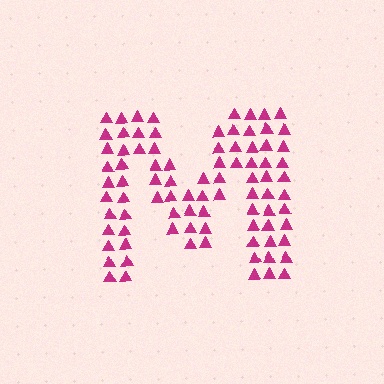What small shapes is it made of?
It is made of small triangles.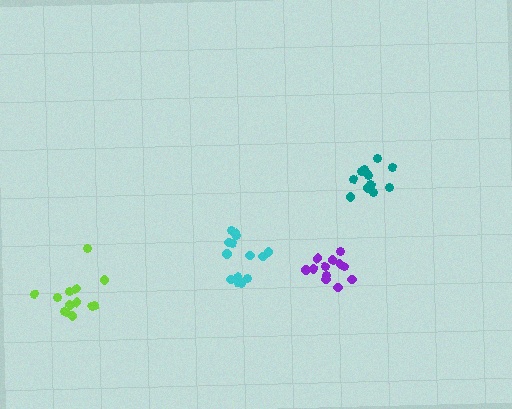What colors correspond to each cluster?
The clusters are colored: purple, cyan, teal, lime.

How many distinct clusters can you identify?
There are 4 distinct clusters.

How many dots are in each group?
Group 1: 12 dots, Group 2: 15 dots, Group 3: 12 dots, Group 4: 13 dots (52 total).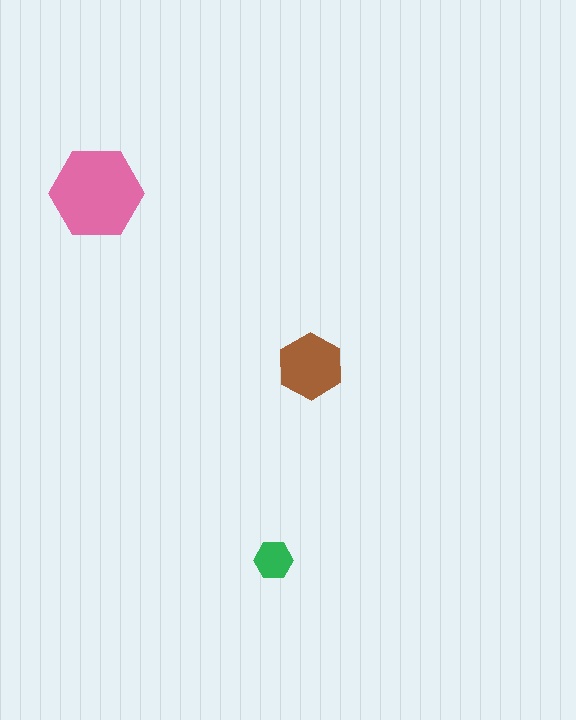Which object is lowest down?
The green hexagon is bottommost.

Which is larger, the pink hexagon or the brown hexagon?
The pink one.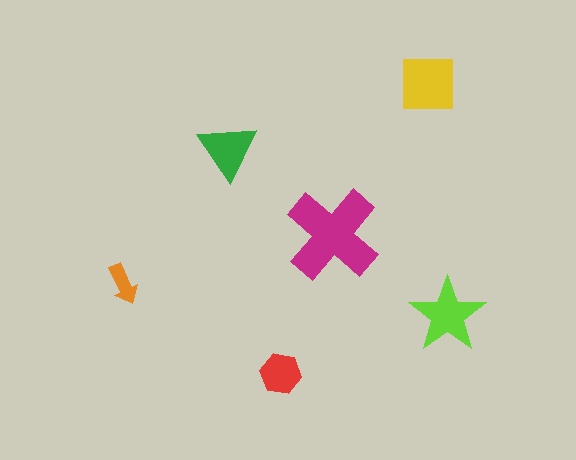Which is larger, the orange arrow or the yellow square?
The yellow square.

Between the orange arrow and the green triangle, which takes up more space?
The green triangle.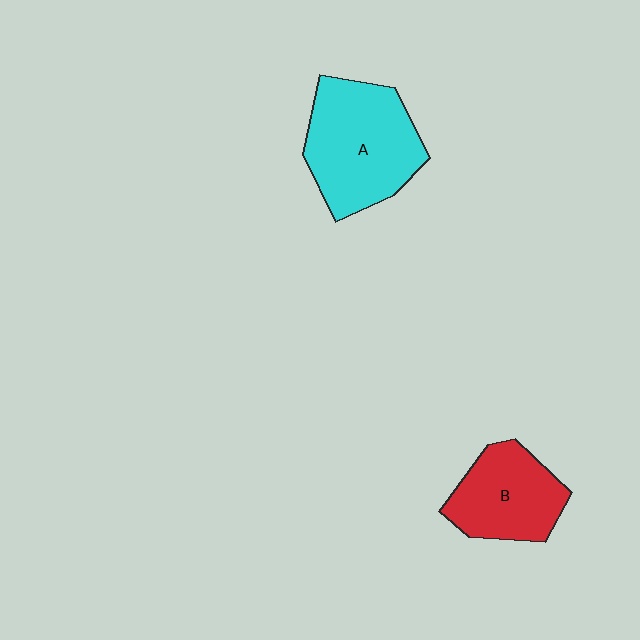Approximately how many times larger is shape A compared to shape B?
Approximately 1.4 times.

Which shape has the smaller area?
Shape B (red).